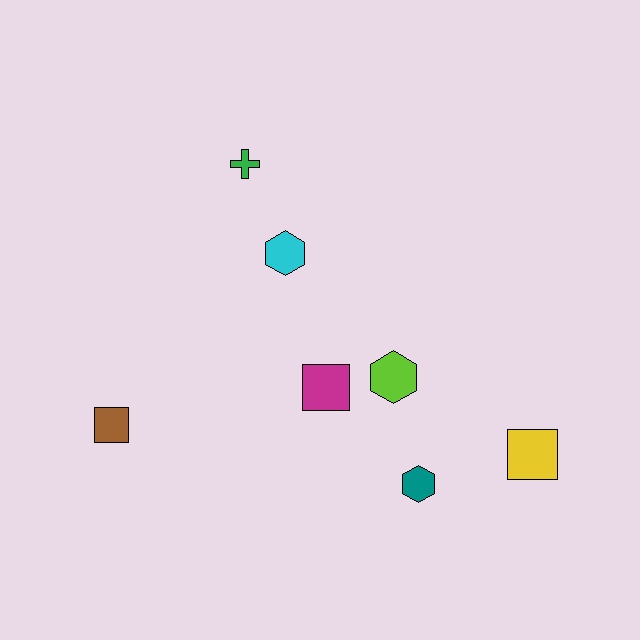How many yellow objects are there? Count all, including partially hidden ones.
There is 1 yellow object.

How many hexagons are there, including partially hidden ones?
There are 3 hexagons.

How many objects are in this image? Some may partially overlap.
There are 7 objects.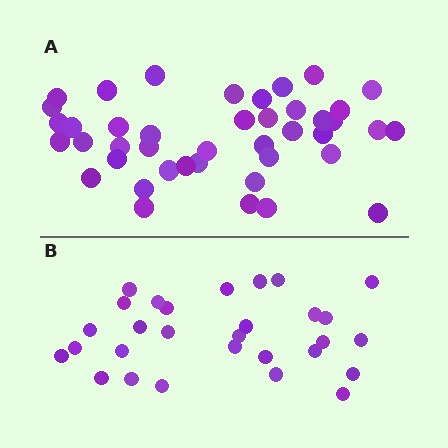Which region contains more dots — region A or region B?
Region A (the top region) has more dots.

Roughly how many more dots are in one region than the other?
Region A has approximately 15 more dots than region B.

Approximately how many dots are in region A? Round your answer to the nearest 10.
About 40 dots. (The exact count is 42, which rounds to 40.)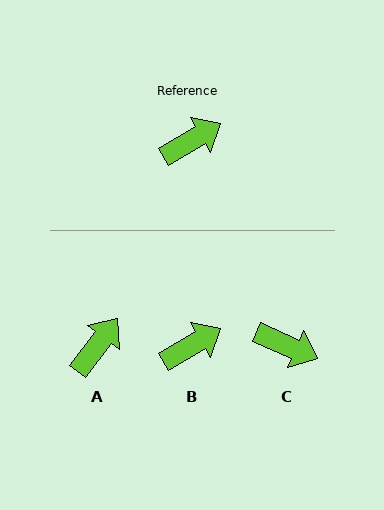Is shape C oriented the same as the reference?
No, it is off by about 54 degrees.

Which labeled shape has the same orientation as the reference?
B.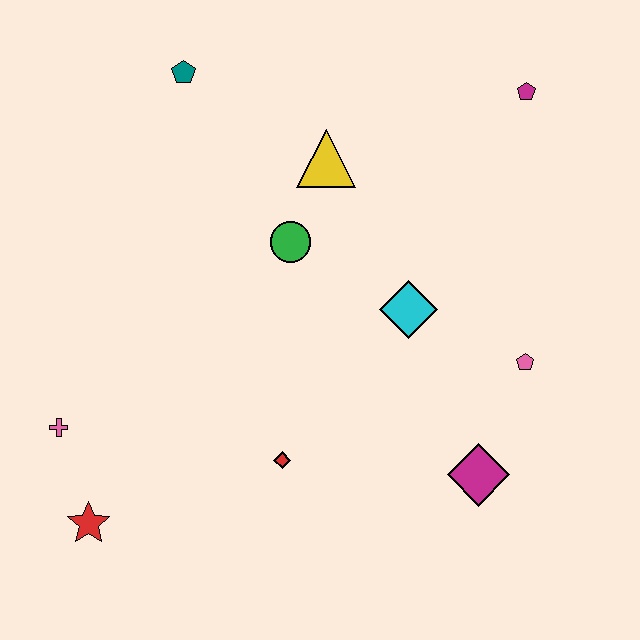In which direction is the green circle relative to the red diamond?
The green circle is above the red diamond.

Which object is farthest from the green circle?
The red star is farthest from the green circle.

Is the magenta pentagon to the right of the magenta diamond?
Yes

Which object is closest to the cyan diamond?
The pink pentagon is closest to the cyan diamond.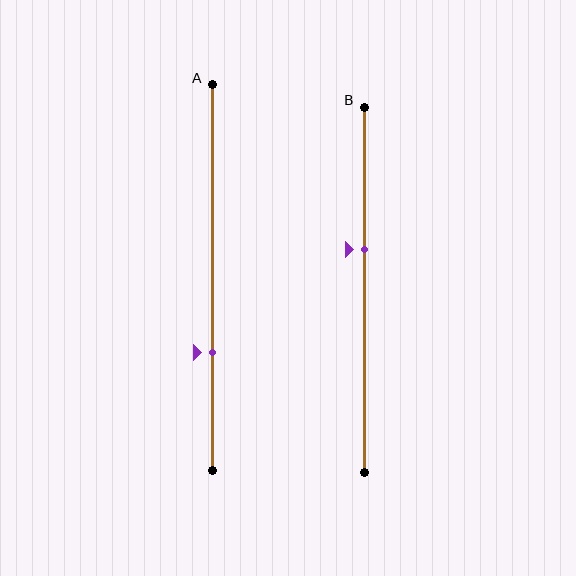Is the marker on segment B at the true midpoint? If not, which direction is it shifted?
No, the marker on segment B is shifted upward by about 11% of the segment length.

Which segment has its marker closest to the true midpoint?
Segment B has its marker closest to the true midpoint.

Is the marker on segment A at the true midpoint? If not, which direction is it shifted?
No, the marker on segment A is shifted downward by about 19% of the segment length.